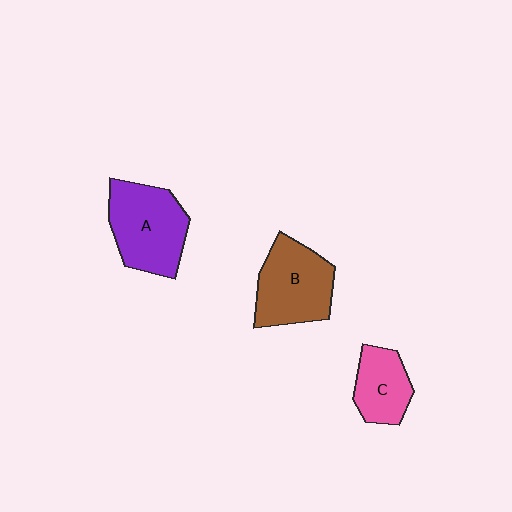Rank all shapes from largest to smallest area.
From largest to smallest: A (purple), B (brown), C (pink).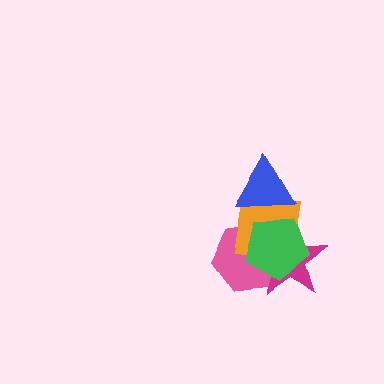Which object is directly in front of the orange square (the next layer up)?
The blue triangle is directly in front of the orange square.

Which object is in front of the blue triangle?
The green pentagon is in front of the blue triangle.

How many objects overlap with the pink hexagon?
3 objects overlap with the pink hexagon.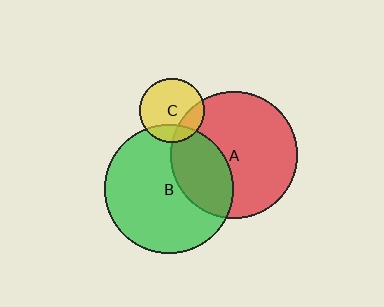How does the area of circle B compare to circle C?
Approximately 3.9 times.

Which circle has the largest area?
Circle B (green).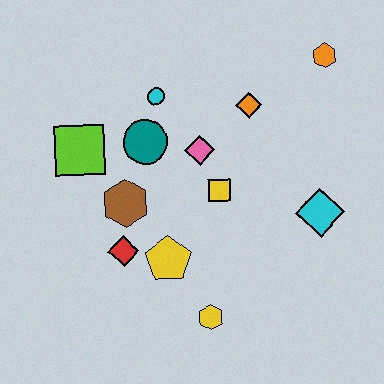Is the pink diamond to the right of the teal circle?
Yes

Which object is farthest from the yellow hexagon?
The orange hexagon is farthest from the yellow hexagon.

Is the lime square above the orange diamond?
No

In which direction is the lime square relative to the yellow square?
The lime square is to the left of the yellow square.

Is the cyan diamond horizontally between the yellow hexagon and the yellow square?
No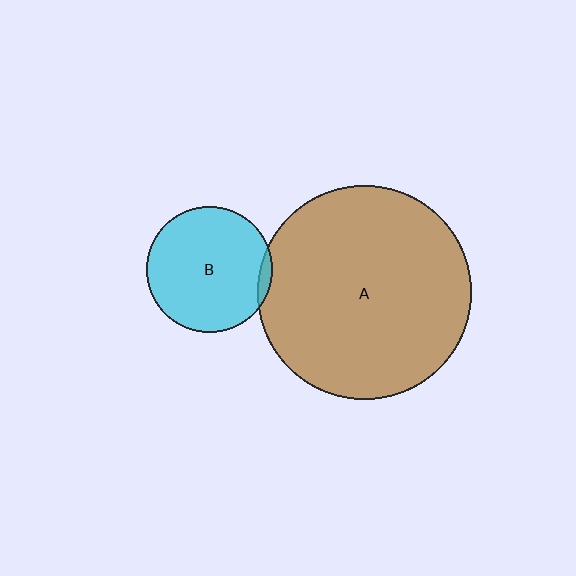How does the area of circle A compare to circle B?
Approximately 2.9 times.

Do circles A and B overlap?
Yes.